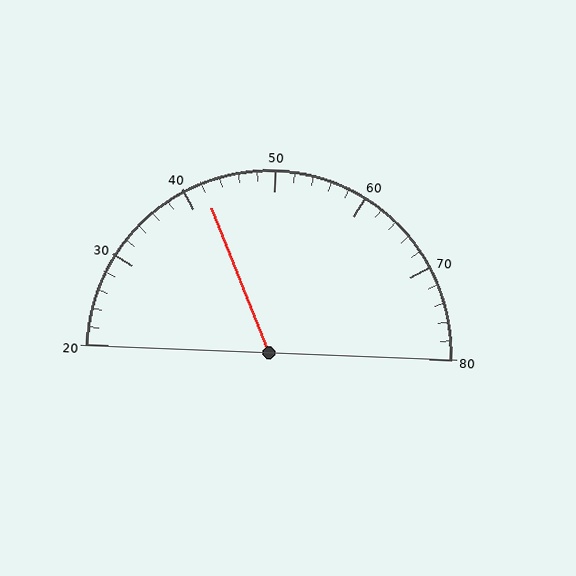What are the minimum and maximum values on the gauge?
The gauge ranges from 20 to 80.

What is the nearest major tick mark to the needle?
The nearest major tick mark is 40.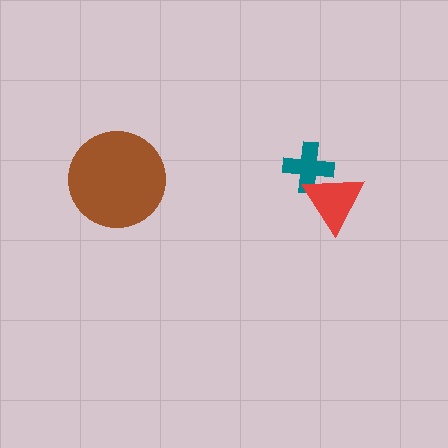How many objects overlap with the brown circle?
0 objects overlap with the brown circle.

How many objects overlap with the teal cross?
1 object overlaps with the teal cross.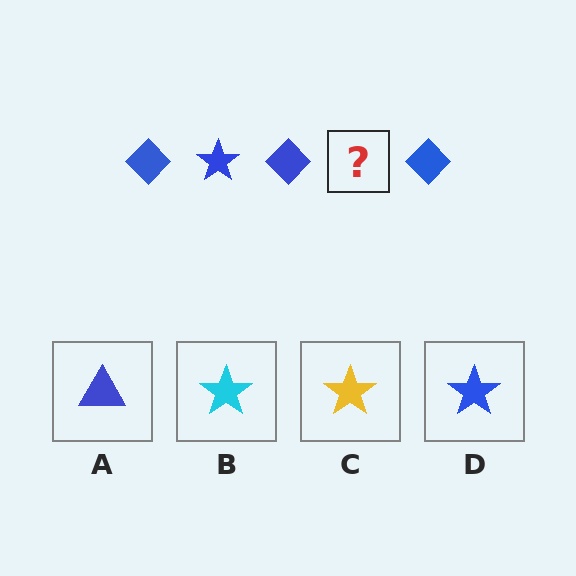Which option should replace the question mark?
Option D.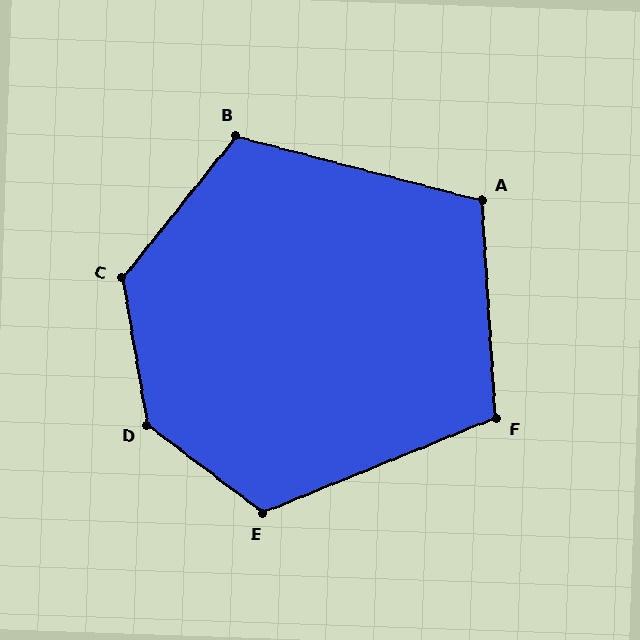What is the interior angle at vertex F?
Approximately 109 degrees (obtuse).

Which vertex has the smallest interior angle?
A, at approximately 108 degrees.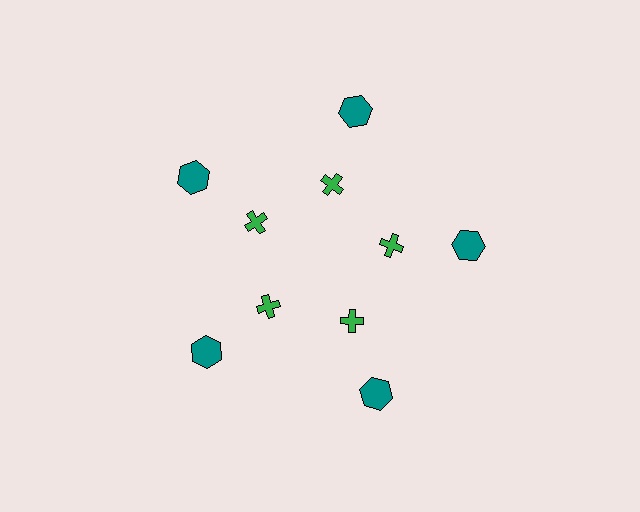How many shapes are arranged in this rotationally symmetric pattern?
There are 10 shapes, arranged in 5 groups of 2.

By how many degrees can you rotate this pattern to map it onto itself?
The pattern maps onto itself every 72 degrees of rotation.